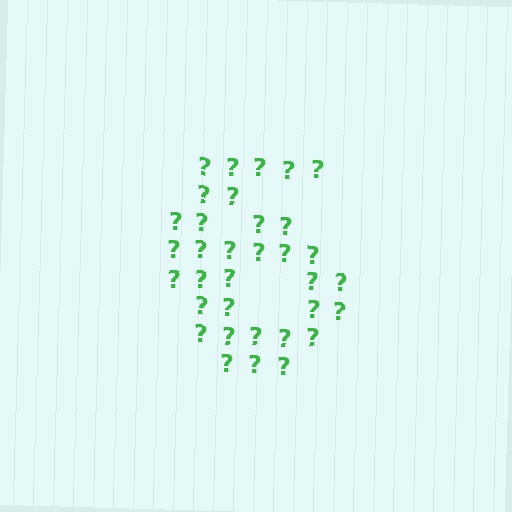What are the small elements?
The small elements are question marks.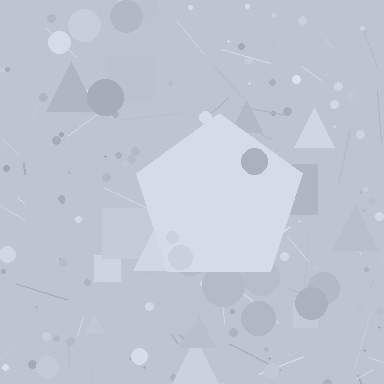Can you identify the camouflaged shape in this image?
The camouflaged shape is a pentagon.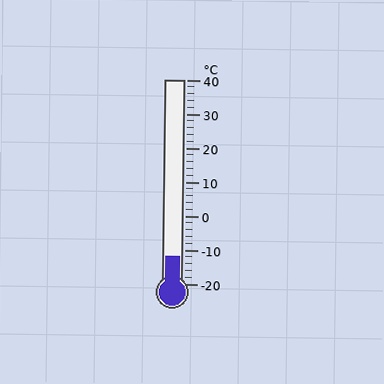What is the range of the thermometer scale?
The thermometer scale ranges from -20°C to 40°C.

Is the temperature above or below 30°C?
The temperature is below 30°C.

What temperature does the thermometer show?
The thermometer shows approximately -12°C.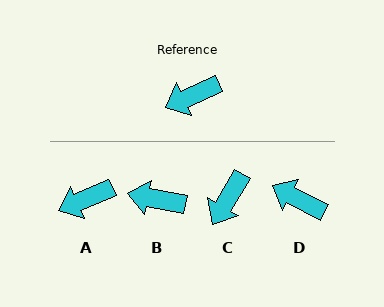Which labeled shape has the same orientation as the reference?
A.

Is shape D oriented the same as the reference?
No, it is off by about 51 degrees.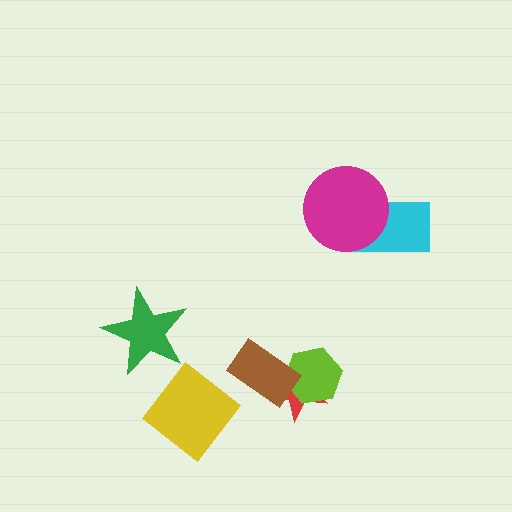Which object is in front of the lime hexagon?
The brown rectangle is in front of the lime hexagon.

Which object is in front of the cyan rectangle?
The magenta circle is in front of the cyan rectangle.